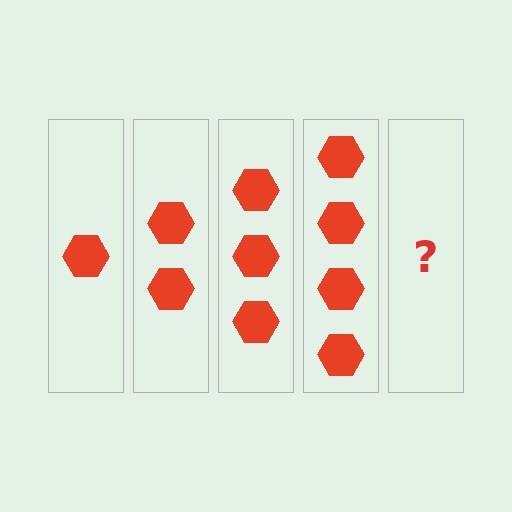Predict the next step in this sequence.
The next step is 5 hexagons.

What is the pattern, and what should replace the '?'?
The pattern is that each step adds one more hexagon. The '?' should be 5 hexagons.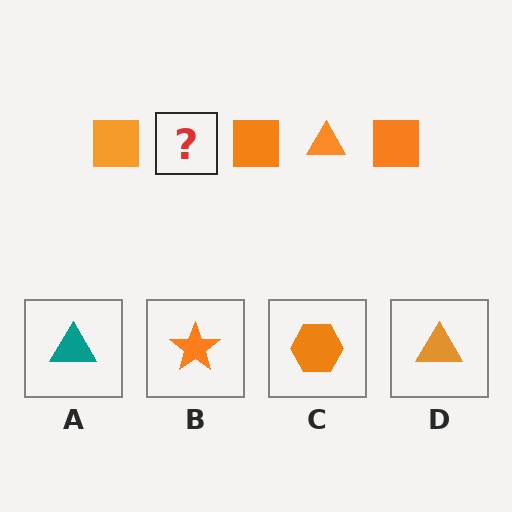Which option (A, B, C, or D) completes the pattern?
D.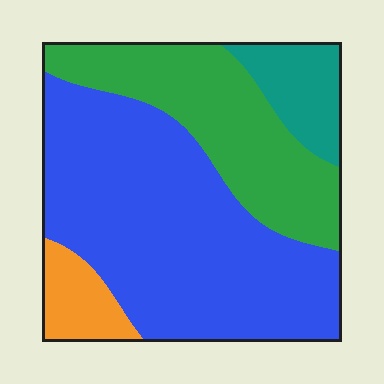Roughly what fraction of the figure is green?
Green covers 28% of the figure.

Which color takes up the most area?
Blue, at roughly 55%.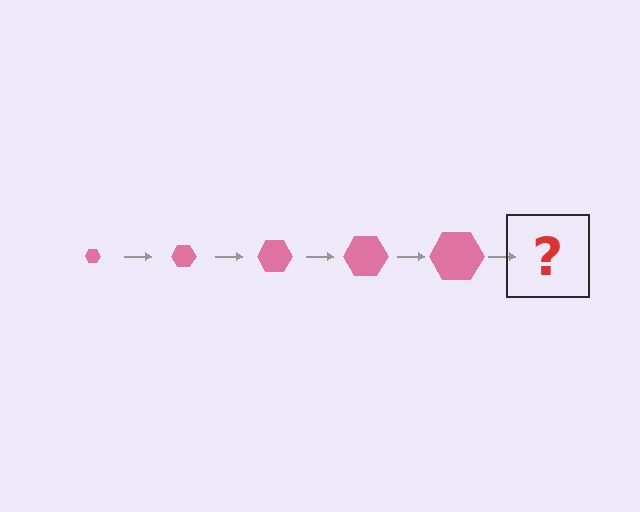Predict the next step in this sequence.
The next step is a pink hexagon, larger than the previous one.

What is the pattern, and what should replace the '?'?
The pattern is that the hexagon gets progressively larger each step. The '?' should be a pink hexagon, larger than the previous one.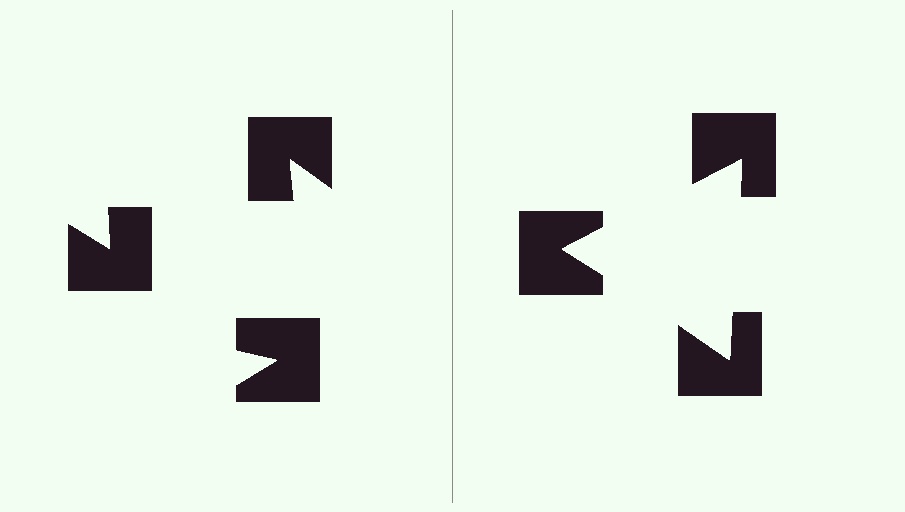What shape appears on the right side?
An illusory triangle.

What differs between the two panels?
The notched squares are positioned identically on both sides; only the wedge orientations differ. On the right they align to a triangle; on the left they are misaligned.